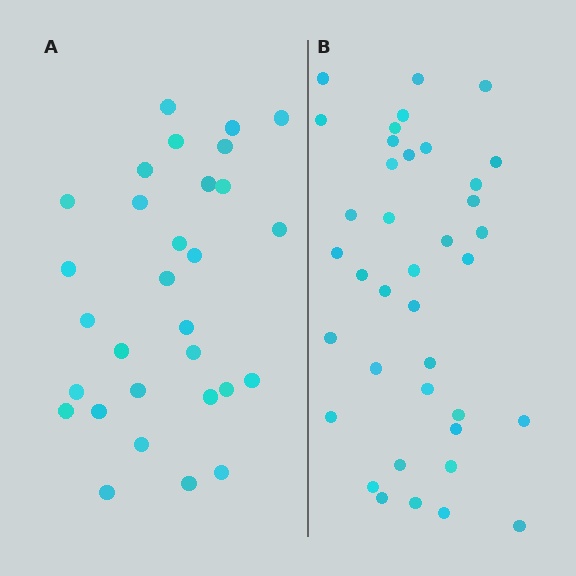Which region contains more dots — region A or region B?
Region B (the right region) has more dots.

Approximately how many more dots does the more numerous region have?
Region B has roughly 8 or so more dots than region A.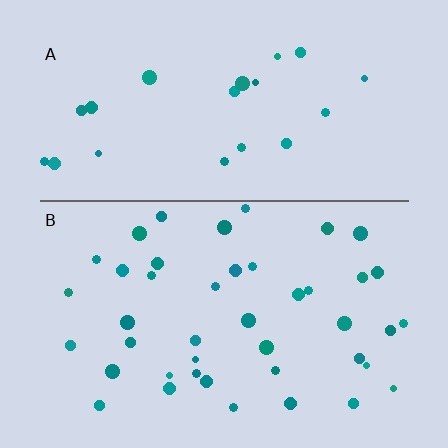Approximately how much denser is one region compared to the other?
Approximately 2.0× — region B over region A.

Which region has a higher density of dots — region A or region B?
B (the bottom).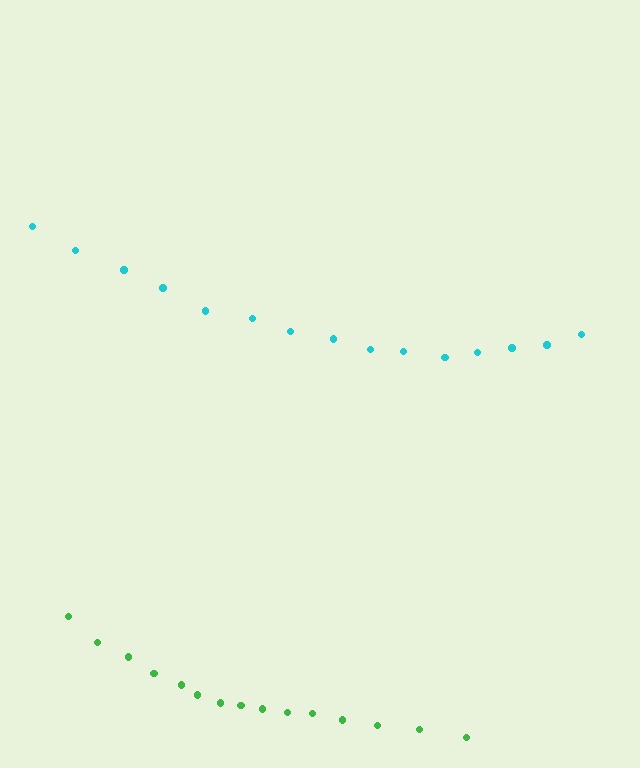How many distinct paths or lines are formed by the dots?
There are 2 distinct paths.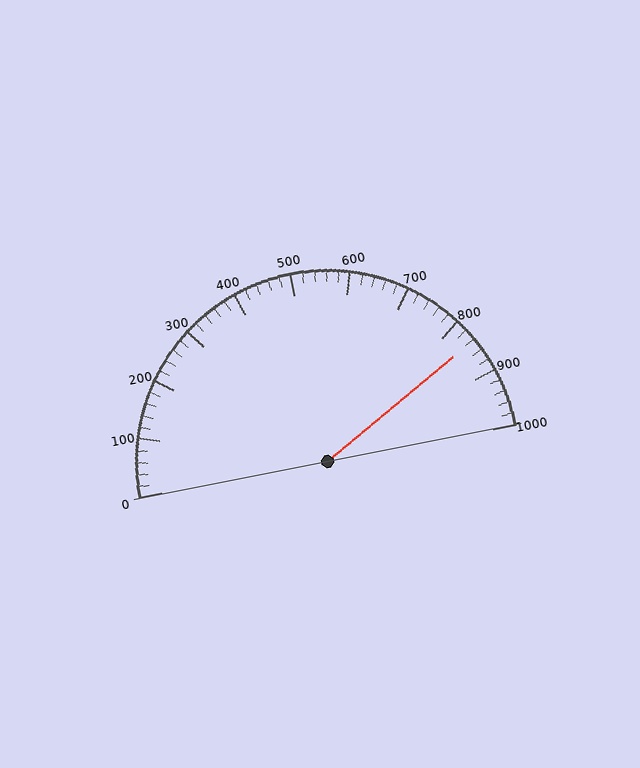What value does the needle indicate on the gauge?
The needle indicates approximately 840.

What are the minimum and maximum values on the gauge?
The gauge ranges from 0 to 1000.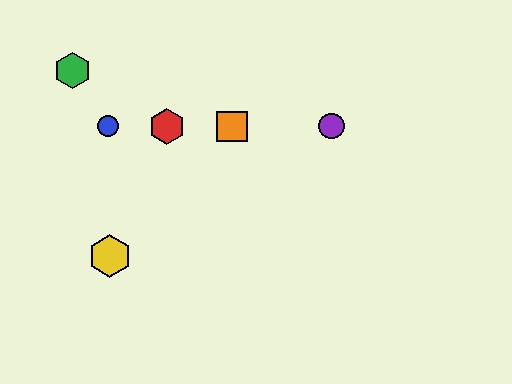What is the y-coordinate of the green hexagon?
The green hexagon is at y≈71.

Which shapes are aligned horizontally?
The red hexagon, the blue circle, the purple circle, the orange square are aligned horizontally.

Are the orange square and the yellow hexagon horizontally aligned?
No, the orange square is at y≈126 and the yellow hexagon is at y≈256.